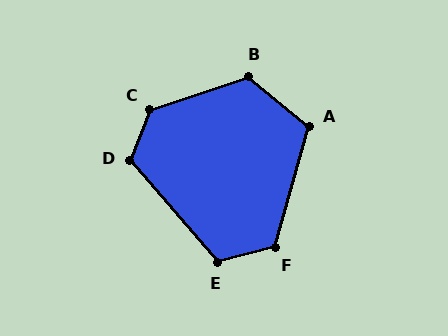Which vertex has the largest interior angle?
C, at approximately 130 degrees.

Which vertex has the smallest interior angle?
A, at approximately 114 degrees.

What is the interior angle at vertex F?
Approximately 120 degrees (obtuse).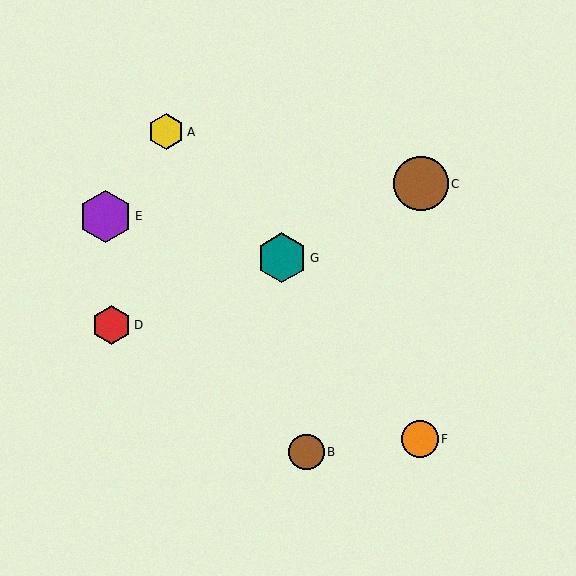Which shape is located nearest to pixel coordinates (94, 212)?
The purple hexagon (labeled E) at (106, 216) is nearest to that location.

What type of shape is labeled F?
Shape F is an orange circle.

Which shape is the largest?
The brown circle (labeled C) is the largest.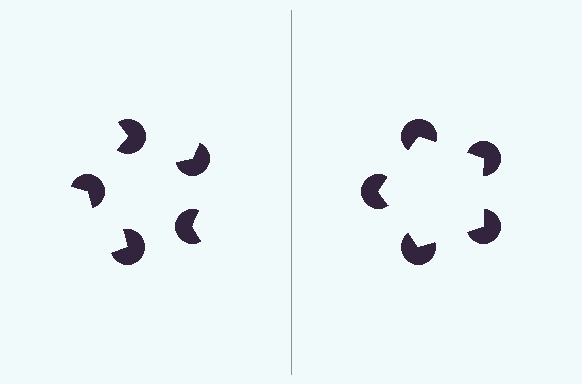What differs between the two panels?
The pac-man discs are positioned identically on both sides; only the wedge orientations differ. On the right they align to a pentagon; on the left they are misaligned.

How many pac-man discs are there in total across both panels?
10 — 5 on each side.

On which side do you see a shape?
An illusory pentagon appears on the right side. On the left side the wedge cuts are rotated, so no coherent shape forms.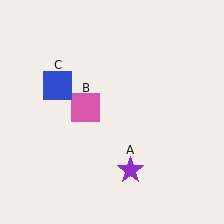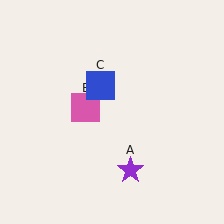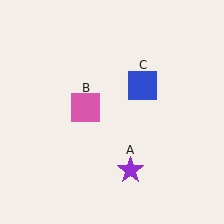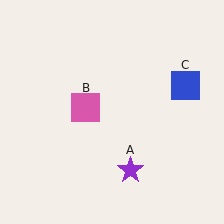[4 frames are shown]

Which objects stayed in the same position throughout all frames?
Purple star (object A) and pink square (object B) remained stationary.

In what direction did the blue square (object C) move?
The blue square (object C) moved right.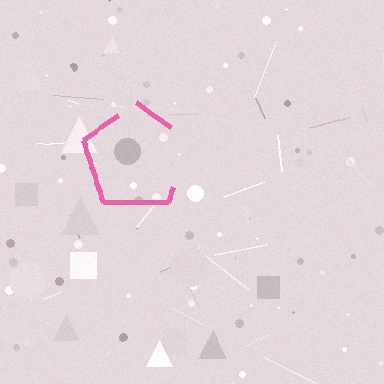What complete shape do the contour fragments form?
The contour fragments form a pentagon.